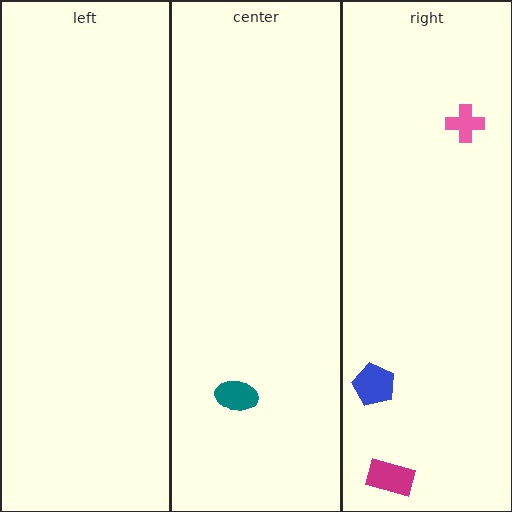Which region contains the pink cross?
The right region.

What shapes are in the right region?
The blue pentagon, the magenta rectangle, the pink cross.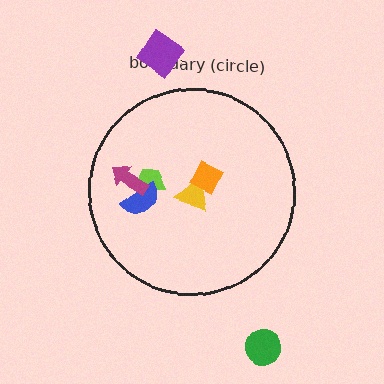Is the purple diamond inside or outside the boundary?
Outside.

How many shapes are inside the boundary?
5 inside, 2 outside.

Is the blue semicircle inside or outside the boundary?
Inside.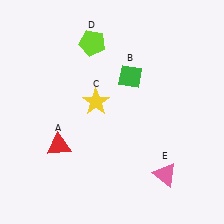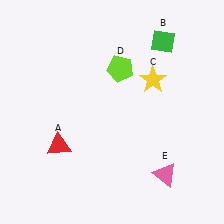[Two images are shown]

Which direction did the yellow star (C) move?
The yellow star (C) moved right.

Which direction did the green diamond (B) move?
The green diamond (B) moved up.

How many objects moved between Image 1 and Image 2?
3 objects moved between the two images.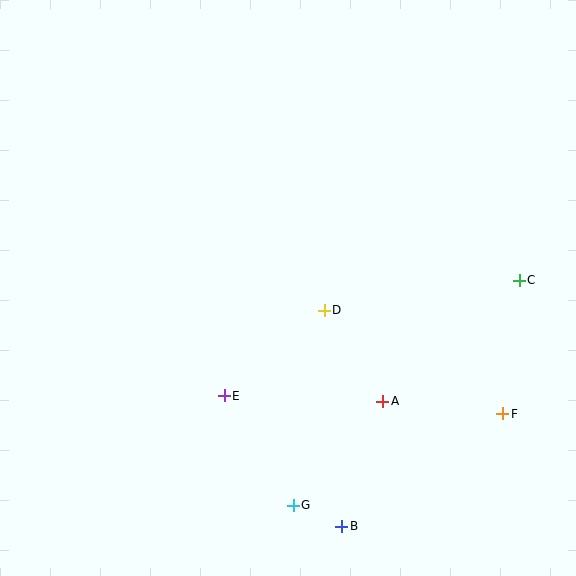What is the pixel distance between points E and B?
The distance between E and B is 175 pixels.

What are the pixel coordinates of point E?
Point E is at (224, 396).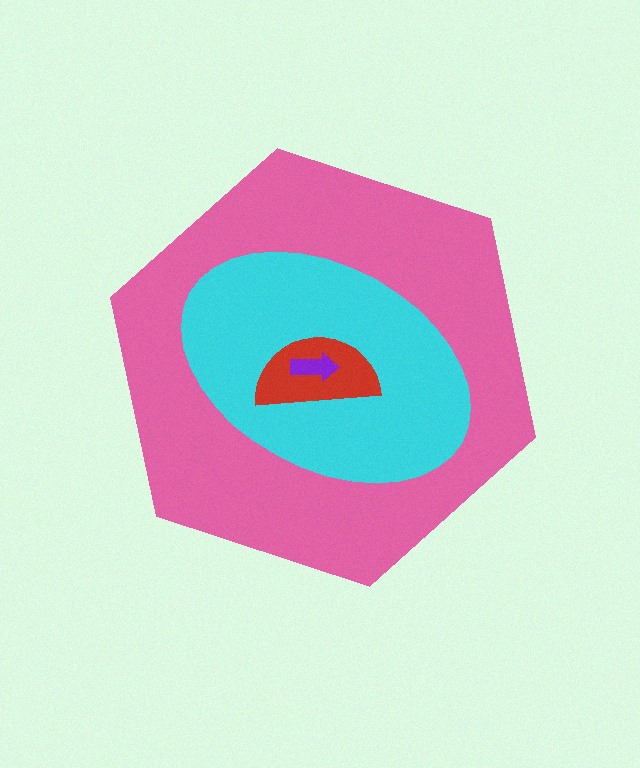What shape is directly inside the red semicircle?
The purple arrow.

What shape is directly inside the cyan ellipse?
The red semicircle.